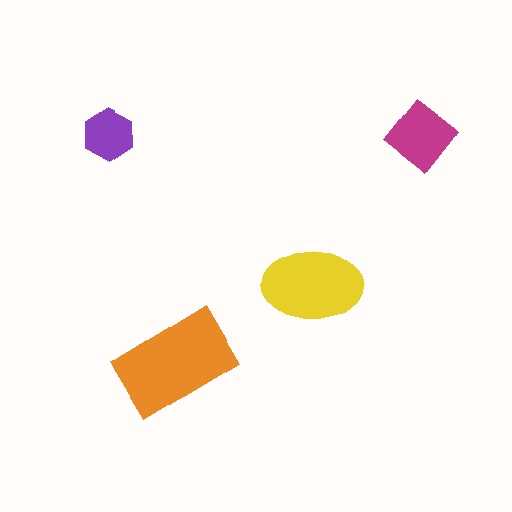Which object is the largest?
The orange rectangle.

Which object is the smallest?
The purple hexagon.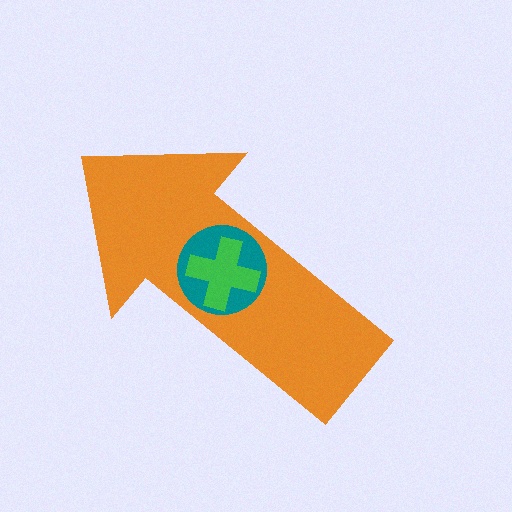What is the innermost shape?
The green cross.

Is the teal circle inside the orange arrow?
Yes.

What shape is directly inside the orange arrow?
The teal circle.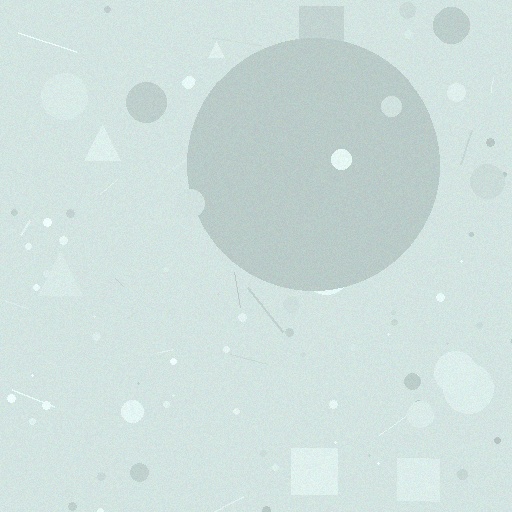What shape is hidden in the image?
A circle is hidden in the image.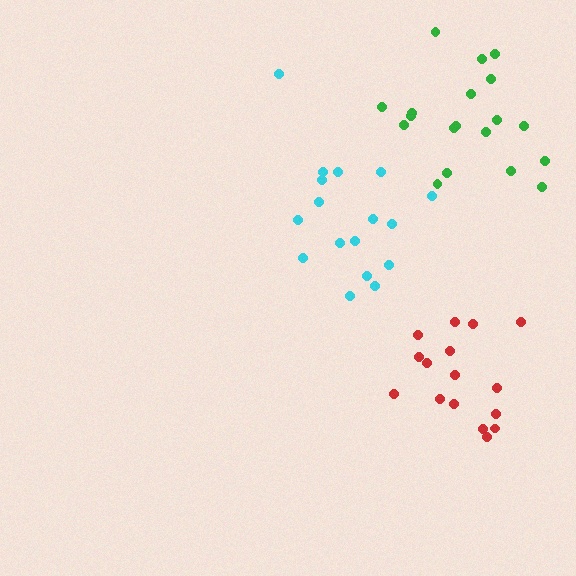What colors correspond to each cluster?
The clusters are colored: red, green, cyan.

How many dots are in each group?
Group 1: 16 dots, Group 2: 19 dots, Group 3: 17 dots (52 total).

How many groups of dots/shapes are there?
There are 3 groups.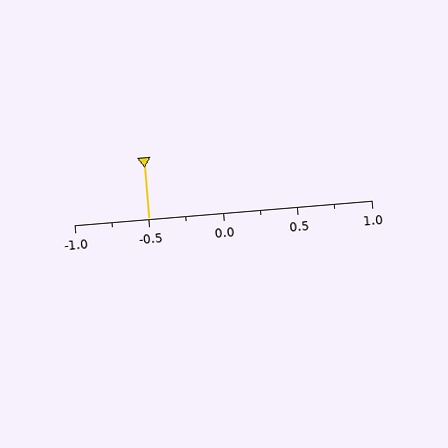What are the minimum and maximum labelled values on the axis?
The axis runs from -1.0 to 1.0.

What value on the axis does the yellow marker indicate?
The marker indicates approximately -0.5.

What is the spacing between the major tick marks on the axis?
The major ticks are spaced 0.5 apart.